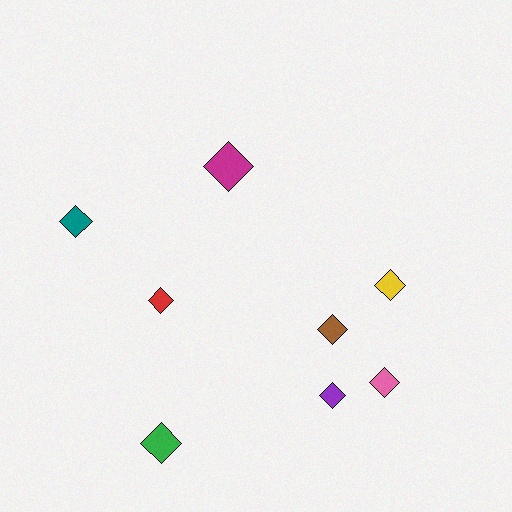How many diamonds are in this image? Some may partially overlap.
There are 8 diamonds.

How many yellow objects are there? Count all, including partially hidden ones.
There is 1 yellow object.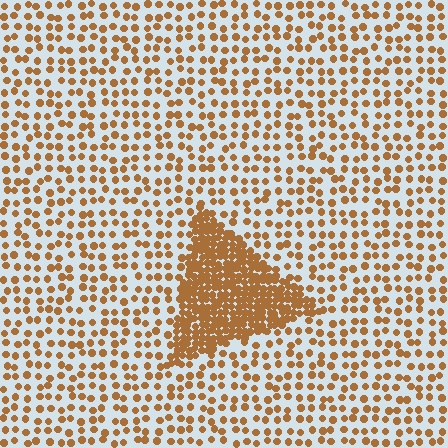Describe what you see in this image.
The image contains small brown elements arranged at two different densities. A triangle-shaped region is visible where the elements are more densely packed than the surrounding area.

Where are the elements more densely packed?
The elements are more densely packed inside the triangle boundary.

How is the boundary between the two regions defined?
The boundary is defined by a change in element density (approximately 3.1x ratio). All elements are the same color, size, and shape.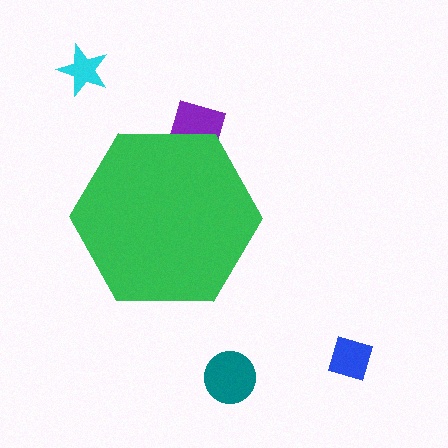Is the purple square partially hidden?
Yes, the purple square is partially hidden behind the green hexagon.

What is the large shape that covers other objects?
A green hexagon.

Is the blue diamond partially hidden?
No, the blue diamond is fully visible.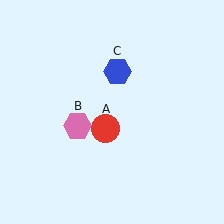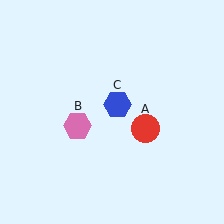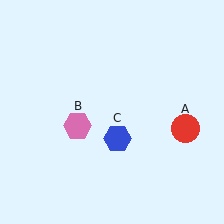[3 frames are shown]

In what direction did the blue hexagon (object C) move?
The blue hexagon (object C) moved down.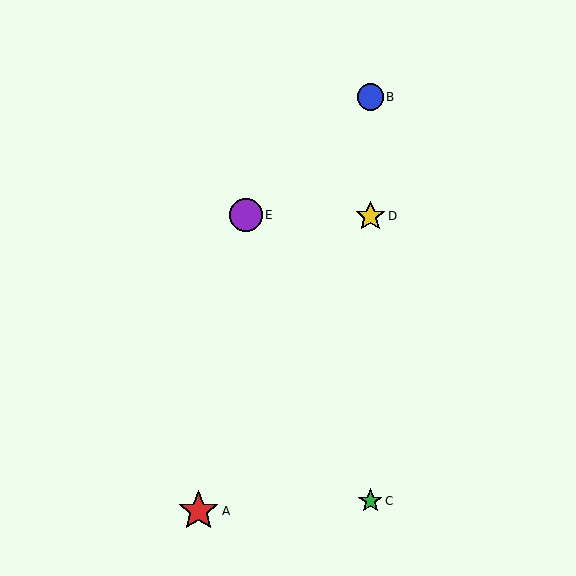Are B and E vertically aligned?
No, B is at x≈370 and E is at x≈246.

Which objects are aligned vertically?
Objects B, C, D are aligned vertically.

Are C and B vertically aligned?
Yes, both are at x≈370.